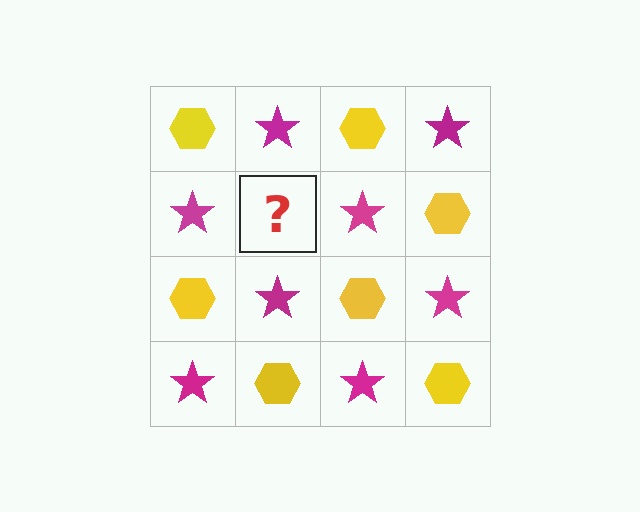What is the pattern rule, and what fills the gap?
The rule is that it alternates yellow hexagon and magenta star in a checkerboard pattern. The gap should be filled with a yellow hexagon.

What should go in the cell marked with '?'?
The missing cell should contain a yellow hexagon.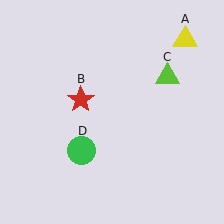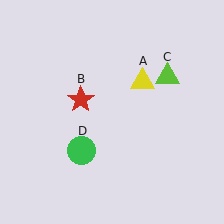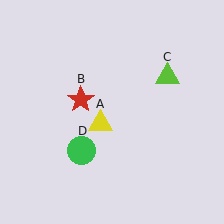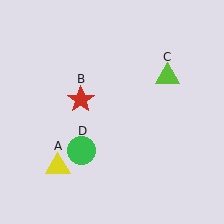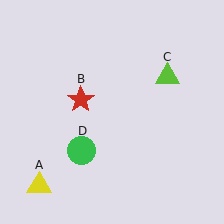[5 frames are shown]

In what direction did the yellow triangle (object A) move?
The yellow triangle (object A) moved down and to the left.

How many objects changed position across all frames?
1 object changed position: yellow triangle (object A).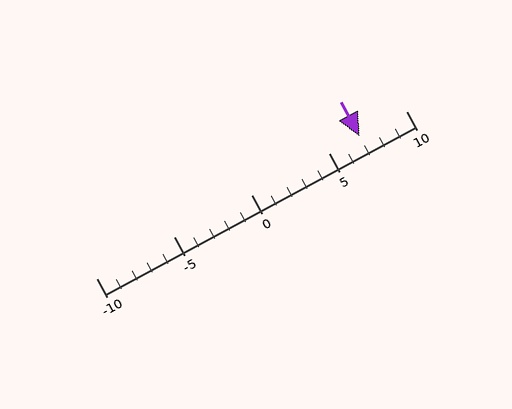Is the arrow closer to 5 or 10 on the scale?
The arrow is closer to 5.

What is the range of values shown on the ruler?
The ruler shows values from -10 to 10.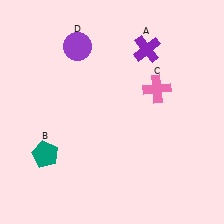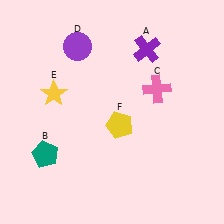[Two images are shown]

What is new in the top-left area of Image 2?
A yellow star (E) was added in the top-left area of Image 2.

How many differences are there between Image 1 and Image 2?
There are 2 differences between the two images.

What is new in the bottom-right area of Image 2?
A yellow pentagon (F) was added in the bottom-right area of Image 2.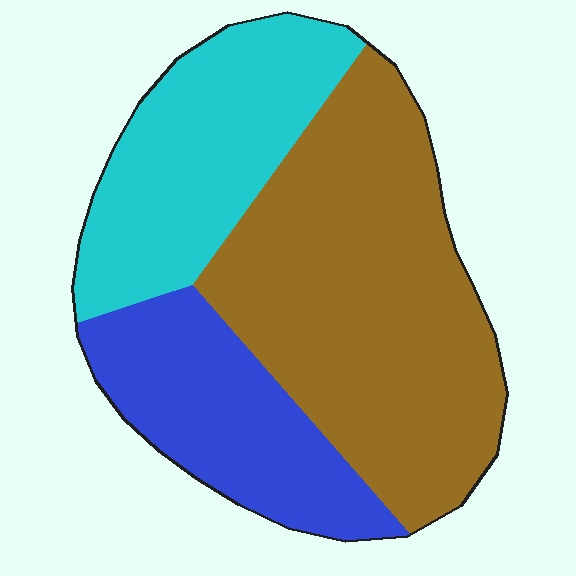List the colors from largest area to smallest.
From largest to smallest: brown, cyan, blue.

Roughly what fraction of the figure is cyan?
Cyan takes up about one quarter (1/4) of the figure.